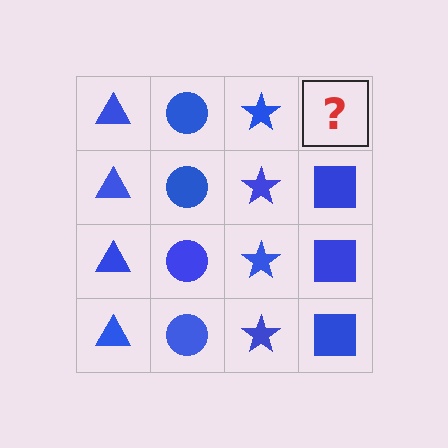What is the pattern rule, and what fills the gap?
The rule is that each column has a consistent shape. The gap should be filled with a blue square.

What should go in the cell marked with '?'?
The missing cell should contain a blue square.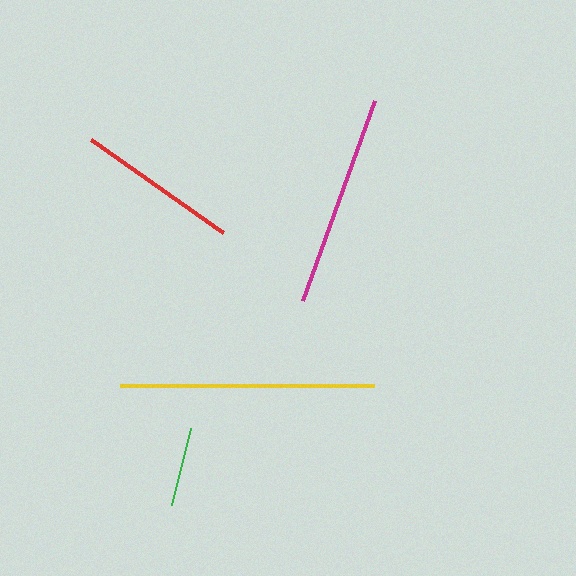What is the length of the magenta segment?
The magenta segment is approximately 212 pixels long.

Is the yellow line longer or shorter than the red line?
The yellow line is longer than the red line.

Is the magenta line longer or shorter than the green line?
The magenta line is longer than the green line.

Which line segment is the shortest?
The green line is the shortest at approximately 79 pixels.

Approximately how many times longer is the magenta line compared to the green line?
The magenta line is approximately 2.7 times the length of the green line.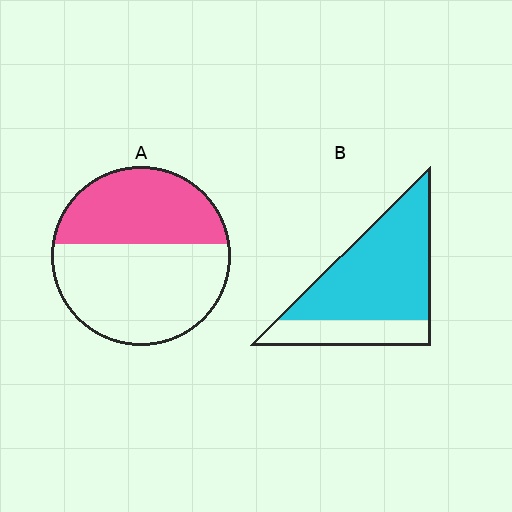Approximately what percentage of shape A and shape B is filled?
A is approximately 40% and B is approximately 75%.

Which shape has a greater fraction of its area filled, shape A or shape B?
Shape B.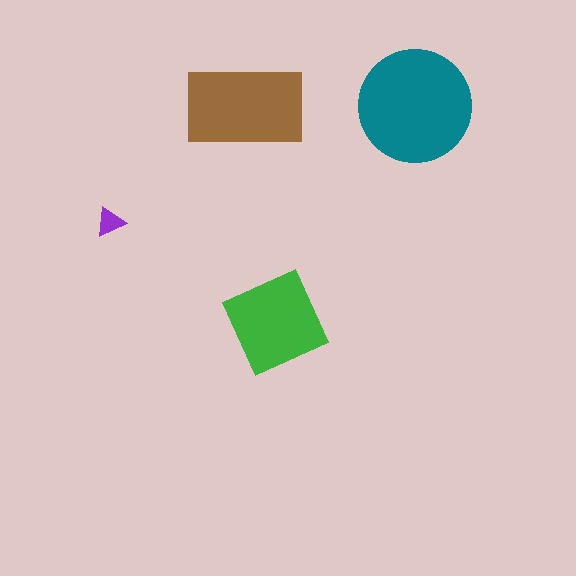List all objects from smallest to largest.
The purple triangle, the green diamond, the brown rectangle, the teal circle.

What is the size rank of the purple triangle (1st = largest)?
4th.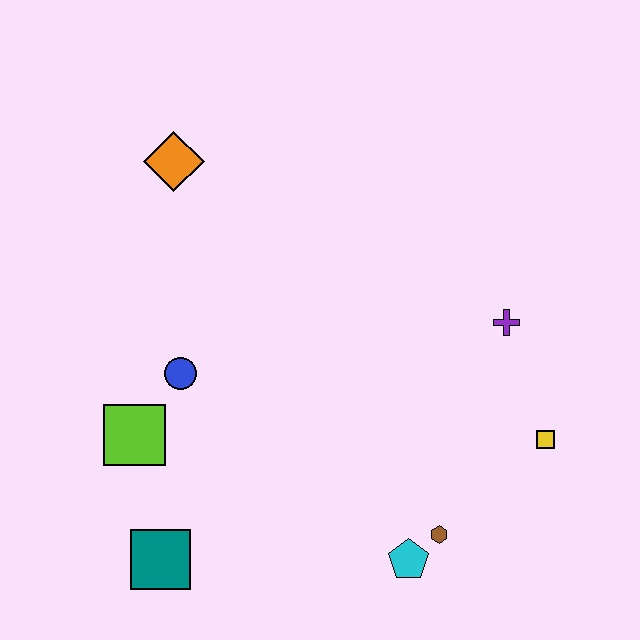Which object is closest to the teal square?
The lime square is closest to the teal square.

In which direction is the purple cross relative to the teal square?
The purple cross is to the right of the teal square.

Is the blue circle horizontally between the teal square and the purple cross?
Yes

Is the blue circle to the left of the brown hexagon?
Yes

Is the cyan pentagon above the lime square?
No